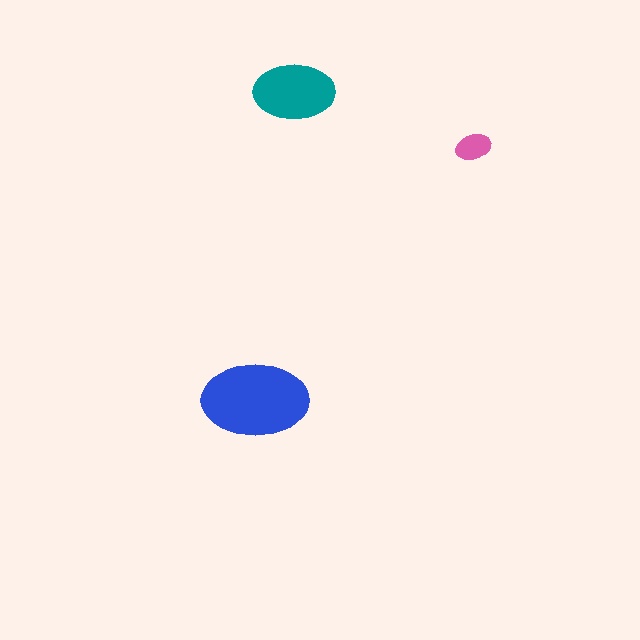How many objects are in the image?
There are 3 objects in the image.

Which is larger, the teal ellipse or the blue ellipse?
The blue one.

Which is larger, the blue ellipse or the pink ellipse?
The blue one.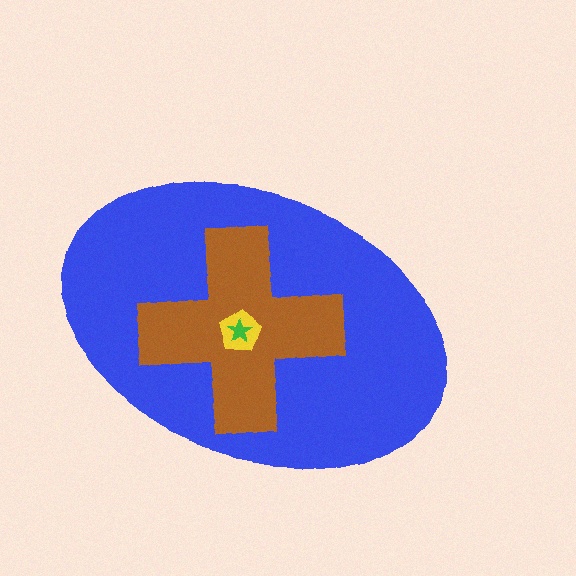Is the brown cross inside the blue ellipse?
Yes.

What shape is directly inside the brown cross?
The yellow pentagon.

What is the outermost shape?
The blue ellipse.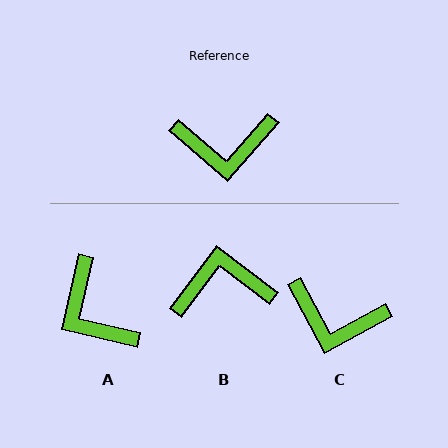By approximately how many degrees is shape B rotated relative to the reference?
Approximately 175 degrees clockwise.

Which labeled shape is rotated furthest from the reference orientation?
B, about 175 degrees away.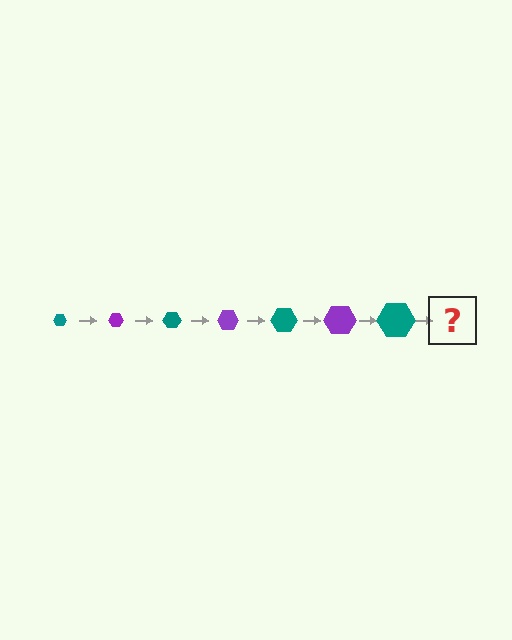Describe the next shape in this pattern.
It should be a purple hexagon, larger than the previous one.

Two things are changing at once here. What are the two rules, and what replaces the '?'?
The two rules are that the hexagon grows larger each step and the color cycles through teal and purple. The '?' should be a purple hexagon, larger than the previous one.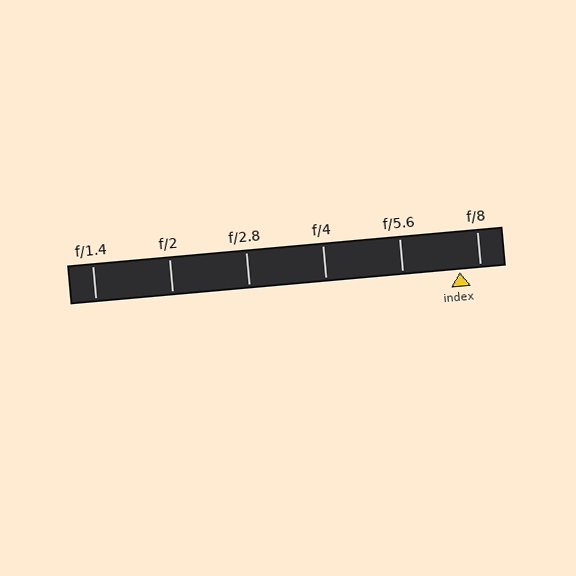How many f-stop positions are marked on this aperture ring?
There are 6 f-stop positions marked.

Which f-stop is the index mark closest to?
The index mark is closest to f/8.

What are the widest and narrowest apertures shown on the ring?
The widest aperture shown is f/1.4 and the narrowest is f/8.